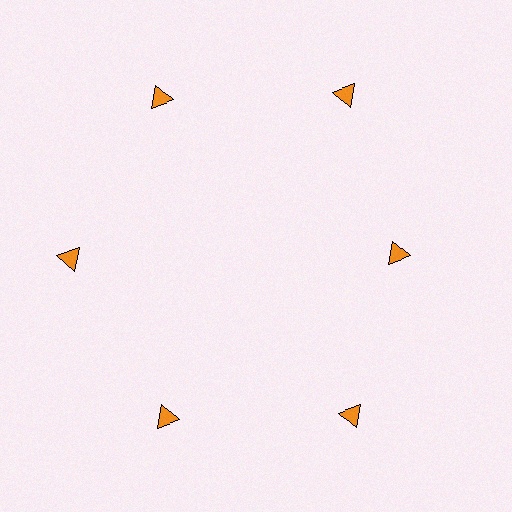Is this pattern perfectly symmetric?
No. The 6 orange triangles are arranged in a ring, but one element near the 3 o'clock position is pulled inward toward the center, breaking the 6-fold rotational symmetry.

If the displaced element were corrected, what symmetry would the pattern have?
It would have 6-fold rotational symmetry — the pattern would map onto itself every 60 degrees.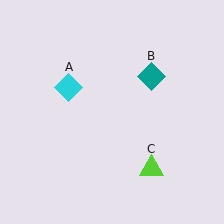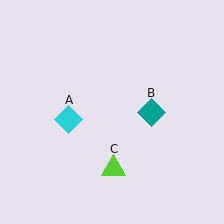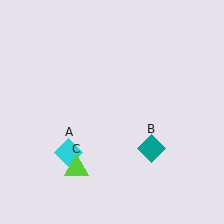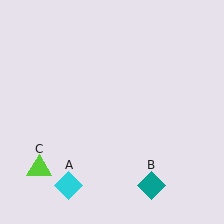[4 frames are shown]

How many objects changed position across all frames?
3 objects changed position: cyan diamond (object A), teal diamond (object B), lime triangle (object C).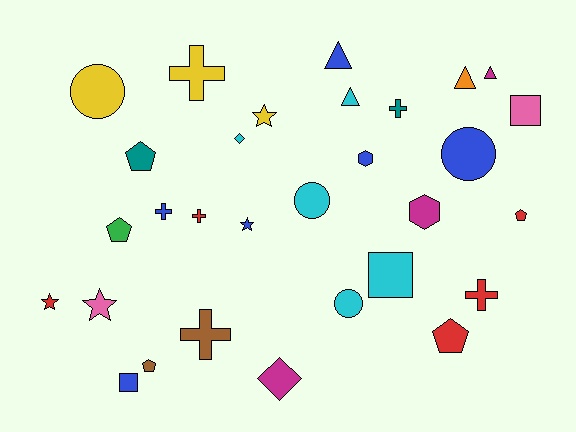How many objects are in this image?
There are 30 objects.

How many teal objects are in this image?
There are 2 teal objects.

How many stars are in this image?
There are 4 stars.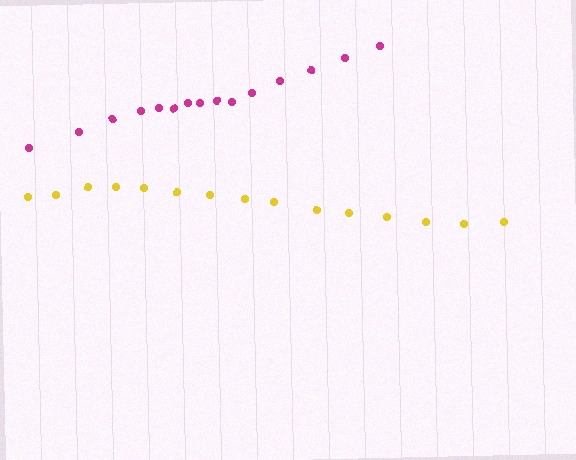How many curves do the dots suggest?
There are 2 distinct paths.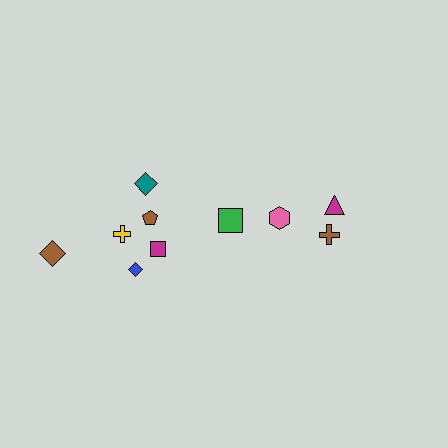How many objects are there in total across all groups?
There are 10 objects.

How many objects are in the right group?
There are 4 objects.